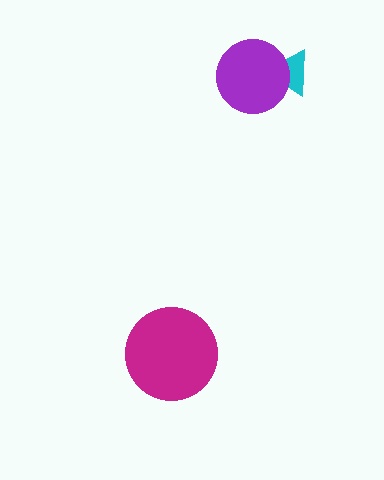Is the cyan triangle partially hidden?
Yes, it is partially covered by another shape.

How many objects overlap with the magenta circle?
0 objects overlap with the magenta circle.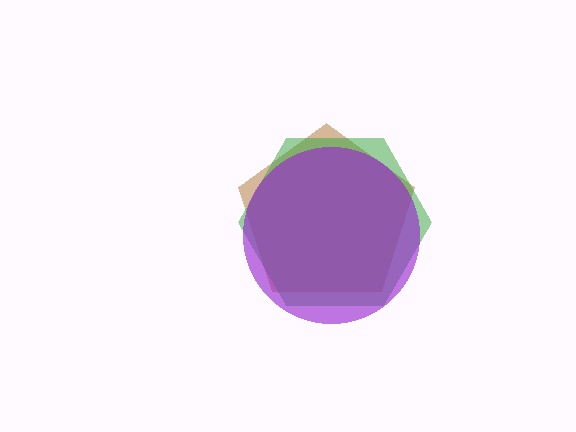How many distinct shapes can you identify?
There are 3 distinct shapes: a brown pentagon, a green hexagon, a purple circle.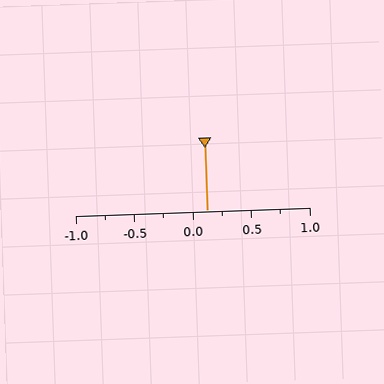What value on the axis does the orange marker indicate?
The marker indicates approximately 0.12.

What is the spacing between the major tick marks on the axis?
The major ticks are spaced 0.5 apart.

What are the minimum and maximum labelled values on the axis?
The axis runs from -1.0 to 1.0.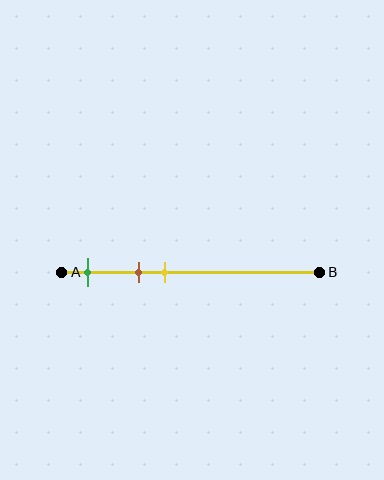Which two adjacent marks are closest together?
The brown and yellow marks are the closest adjacent pair.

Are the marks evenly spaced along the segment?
Yes, the marks are approximately evenly spaced.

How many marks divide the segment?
There are 3 marks dividing the segment.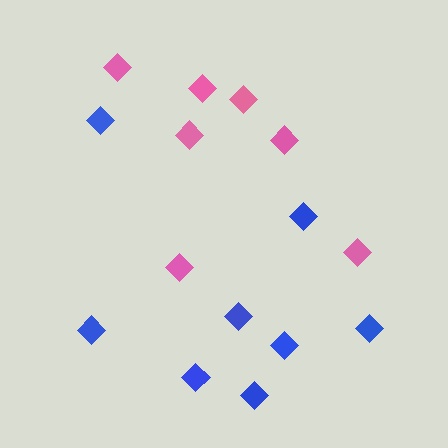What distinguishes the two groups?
There are 2 groups: one group of blue diamonds (8) and one group of pink diamonds (7).